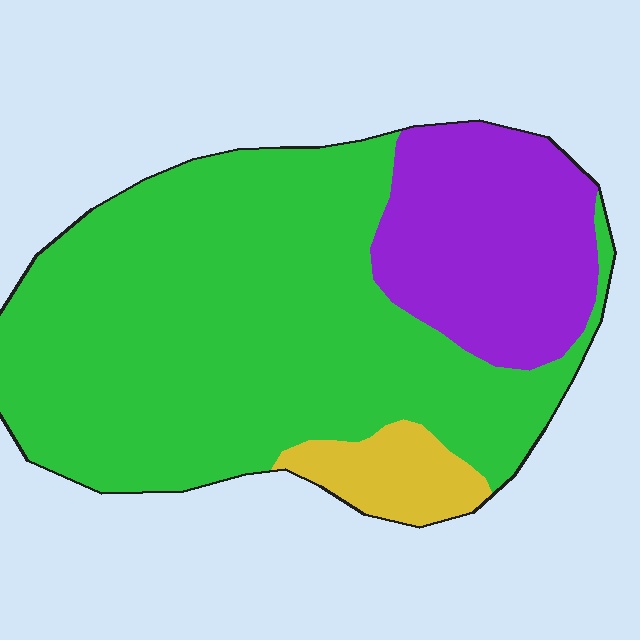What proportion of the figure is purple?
Purple covers around 25% of the figure.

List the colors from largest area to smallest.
From largest to smallest: green, purple, yellow.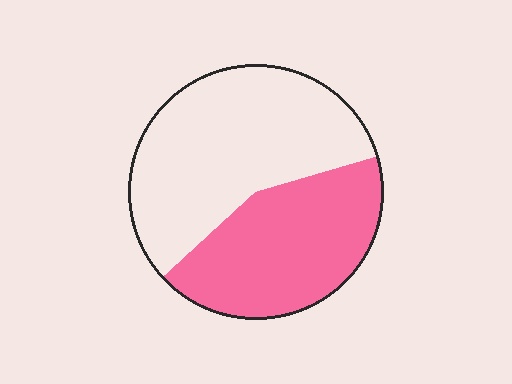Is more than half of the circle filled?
No.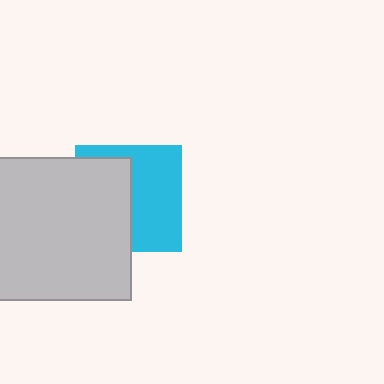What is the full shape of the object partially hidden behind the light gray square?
The partially hidden object is a cyan square.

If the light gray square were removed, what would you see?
You would see the complete cyan square.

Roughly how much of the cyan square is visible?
About half of it is visible (roughly 53%).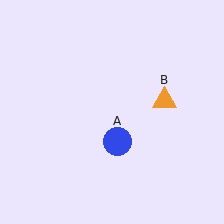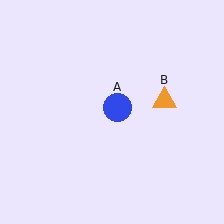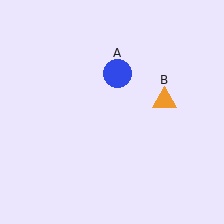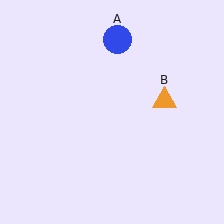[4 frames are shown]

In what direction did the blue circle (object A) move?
The blue circle (object A) moved up.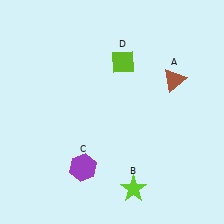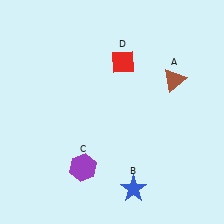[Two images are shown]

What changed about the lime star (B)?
In Image 1, B is lime. In Image 2, it changed to blue.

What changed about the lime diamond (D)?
In Image 1, D is lime. In Image 2, it changed to red.